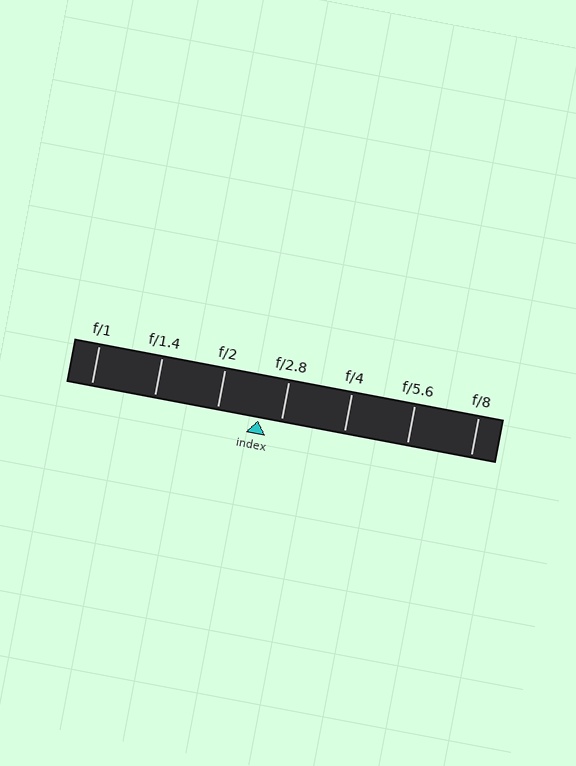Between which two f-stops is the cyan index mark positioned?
The index mark is between f/2 and f/2.8.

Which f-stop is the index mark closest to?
The index mark is closest to f/2.8.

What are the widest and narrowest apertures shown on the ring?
The widest aperture shown is f/1 and the narrowest is f/8.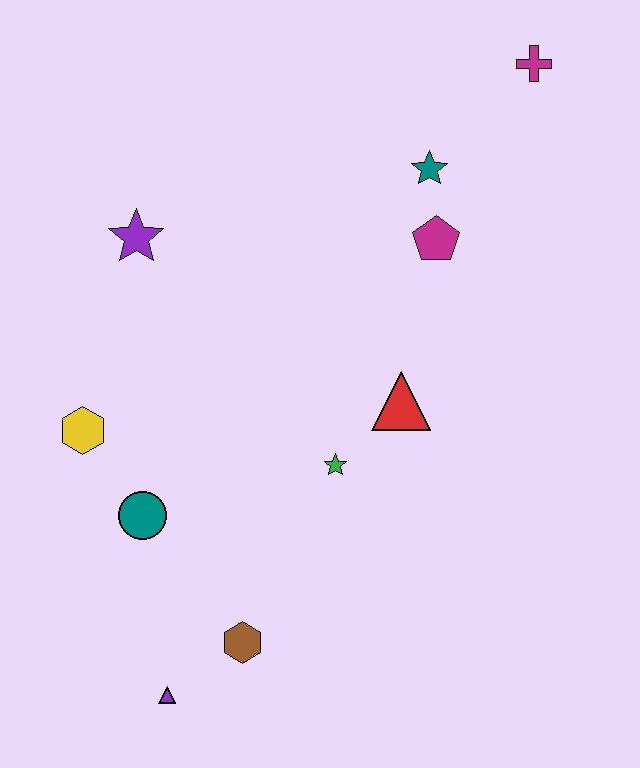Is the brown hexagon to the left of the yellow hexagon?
No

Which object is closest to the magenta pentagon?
The teal star is closest to the magenta pentagon.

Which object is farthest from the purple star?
The purple triangle is farthest from the purple star.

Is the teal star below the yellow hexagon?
No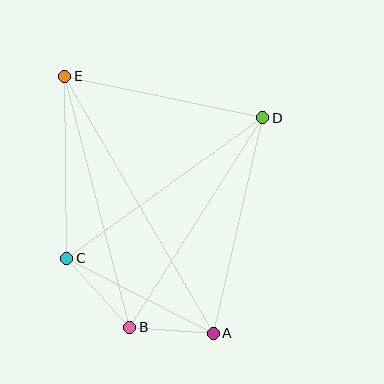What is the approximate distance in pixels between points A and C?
The distance between A and C is approximately 165 pixels.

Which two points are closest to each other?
Points A and B are closest to each other.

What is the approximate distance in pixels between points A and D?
The distance between A and D is approximately 221 pixels.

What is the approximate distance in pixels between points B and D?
The distance between B and D is approximately 248 pixels.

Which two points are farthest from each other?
Points A and E are farthest from each other.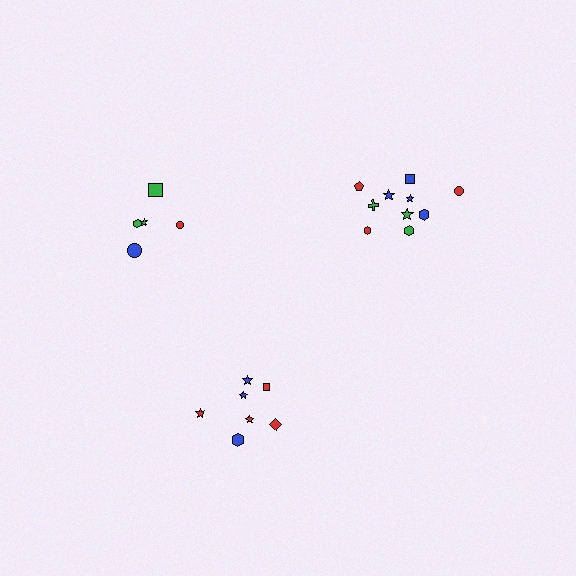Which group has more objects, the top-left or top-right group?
The top-right group.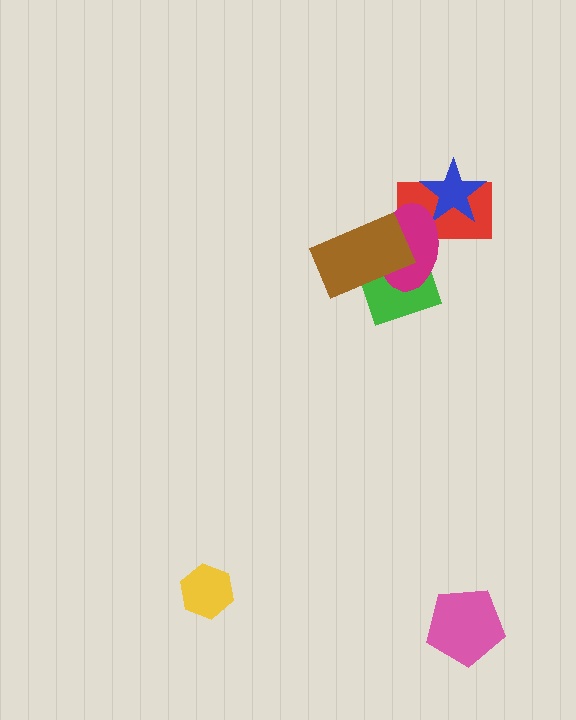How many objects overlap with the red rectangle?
3 objects overlap with the red rectangle.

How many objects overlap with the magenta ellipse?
4 objects overlap with the magenta ellipse.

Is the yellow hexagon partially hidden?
No, no other shape covers it.